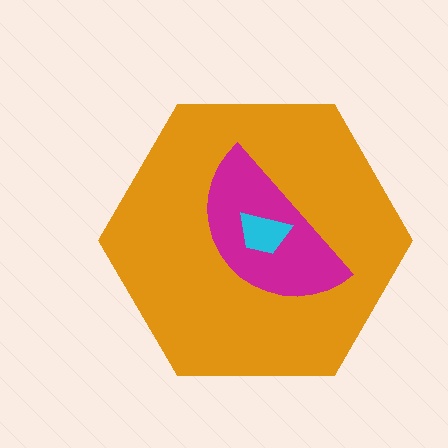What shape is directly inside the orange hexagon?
The magenta semicircle.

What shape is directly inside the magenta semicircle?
The cyan trapezoid.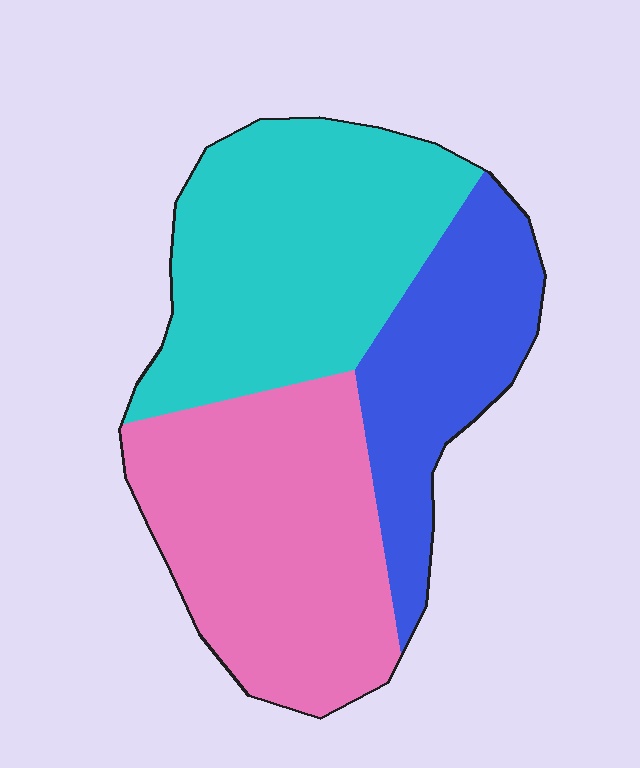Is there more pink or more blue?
Pink.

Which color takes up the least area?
Blue, at roughly 25%.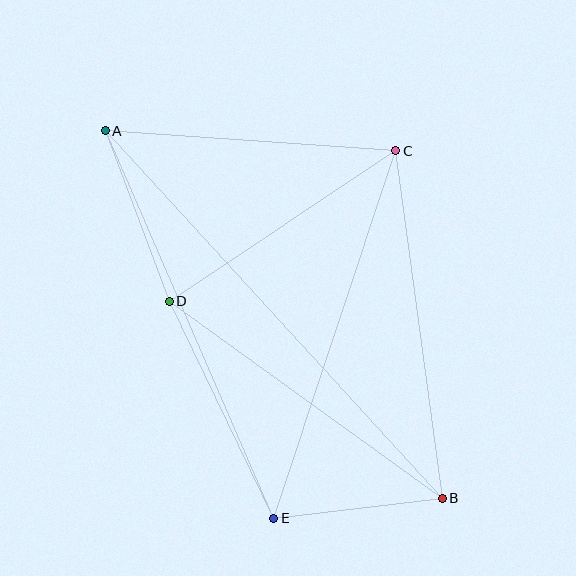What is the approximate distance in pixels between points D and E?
The distance between D and E is approximately 241 pixels.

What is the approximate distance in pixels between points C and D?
The distance between C and D is approximately 272 pixels.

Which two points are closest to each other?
Points B and E are closest to each other.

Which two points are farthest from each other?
Points A and B are farthest from each other.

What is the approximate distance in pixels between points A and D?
The distance between A and D is approximately 182 pixels.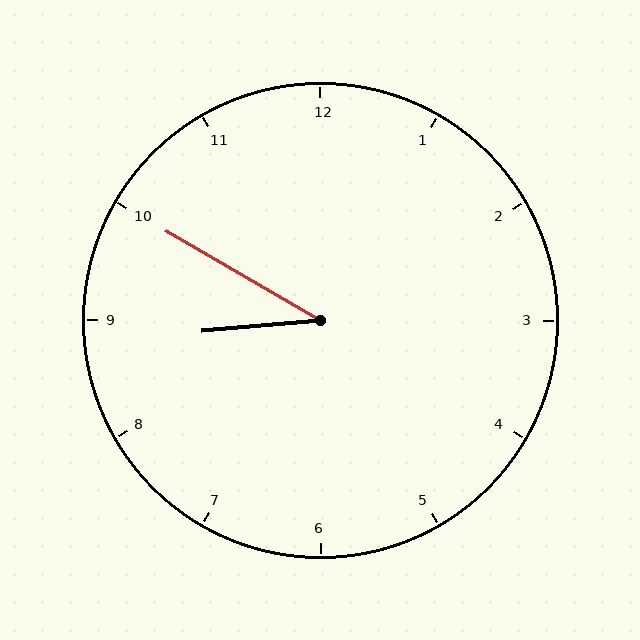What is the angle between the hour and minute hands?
Approximately 35 degrees.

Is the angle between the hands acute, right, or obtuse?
It is acute.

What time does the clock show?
8:50.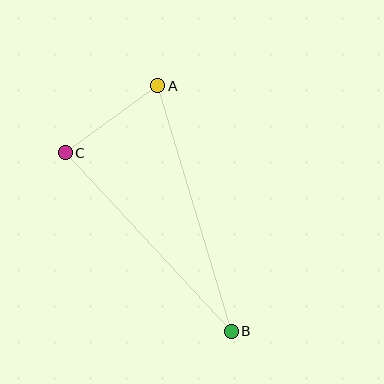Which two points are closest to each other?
Points A and C are closest to each other.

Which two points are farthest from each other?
Points A and B are farthest from each other.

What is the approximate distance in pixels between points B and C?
The distance between B and C is approximately 244 pixels.